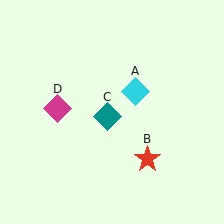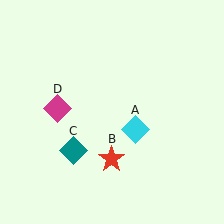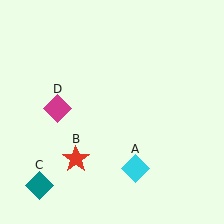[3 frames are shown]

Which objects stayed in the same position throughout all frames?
Magenta diamond (object D) remained stationary.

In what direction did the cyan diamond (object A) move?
The cyan diamond (object A) moved down.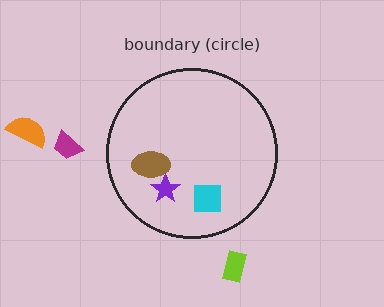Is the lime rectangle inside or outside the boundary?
Outside.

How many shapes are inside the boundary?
3 inside, 3 outside.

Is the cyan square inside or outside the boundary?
Inside.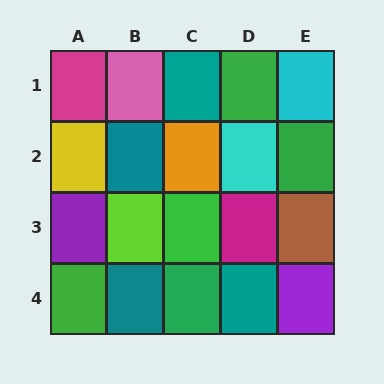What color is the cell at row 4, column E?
Purple.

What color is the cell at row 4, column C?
Green.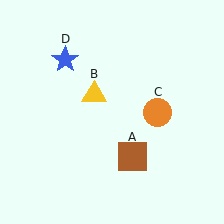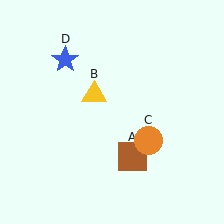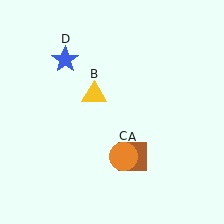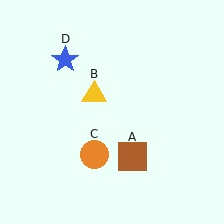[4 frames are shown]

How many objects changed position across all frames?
1 object changed position: orange circle (object C).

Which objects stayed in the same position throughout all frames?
Brown square (object A) and yellow triangle (object B) and blue star (object D) remained stationary.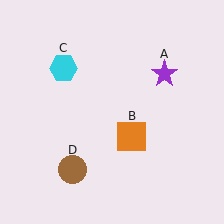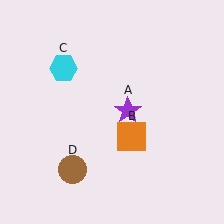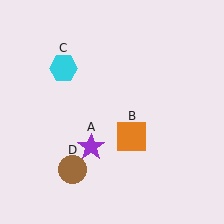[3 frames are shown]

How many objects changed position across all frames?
1 object changed position: purple star (object A).